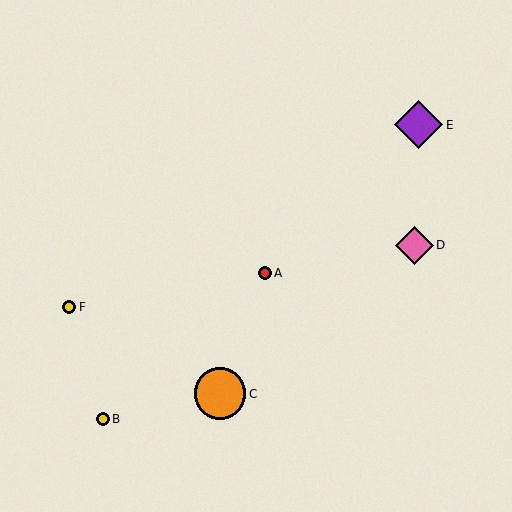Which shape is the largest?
The orange circle (labeled C) is the largest.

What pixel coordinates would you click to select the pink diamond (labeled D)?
Click at (414, 245) to select the pink diamond D.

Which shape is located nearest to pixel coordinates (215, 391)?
The orange circle (labeled C) at (220, 394) is nearest to that location.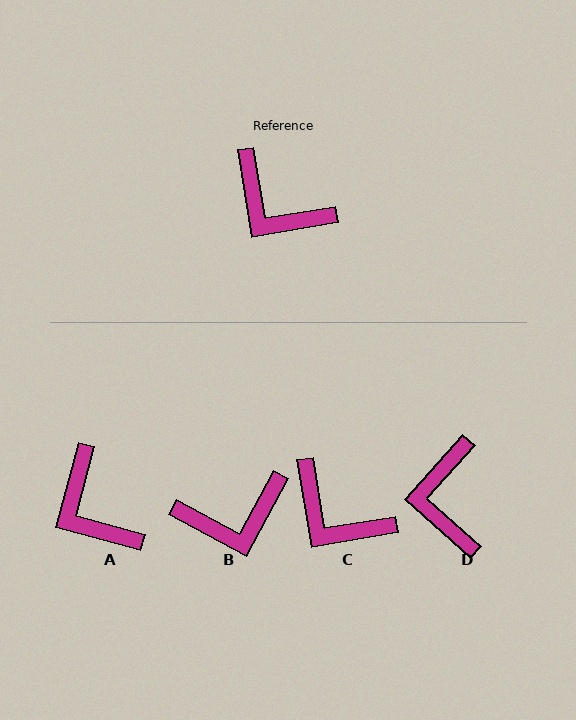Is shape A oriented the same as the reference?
No, it is off by about 24 degrees.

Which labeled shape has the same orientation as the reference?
C.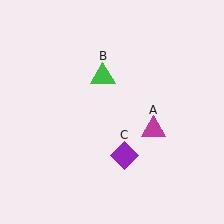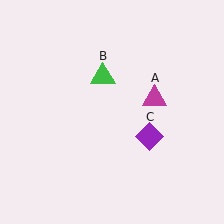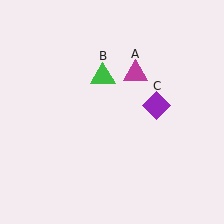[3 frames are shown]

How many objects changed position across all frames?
2 objects changed position: magenta triangle (object A), purple diamond (object C).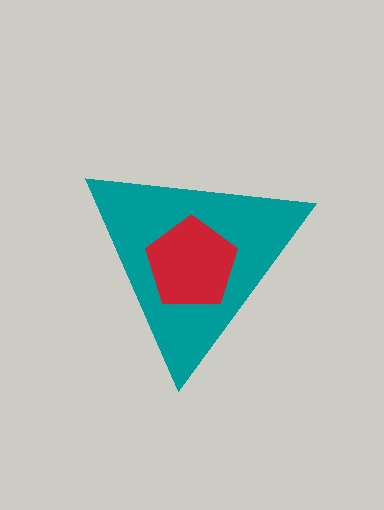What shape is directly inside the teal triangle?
The red pentagon.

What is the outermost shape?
The teal triangle.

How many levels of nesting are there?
2.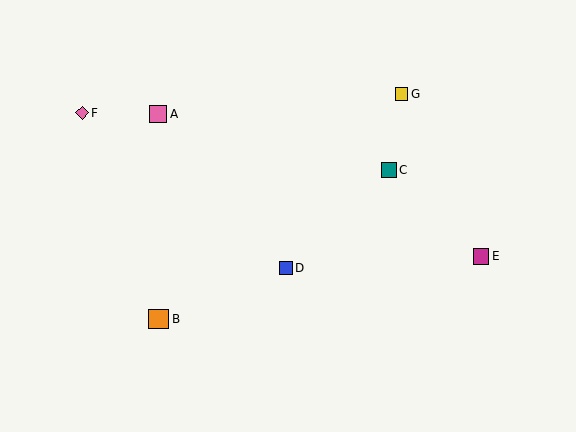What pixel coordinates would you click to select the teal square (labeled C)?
Click at (389, 170) to select the teal square C.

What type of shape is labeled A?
Shape A is a pink square.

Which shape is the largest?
The orange square (labeled B) is the largest.